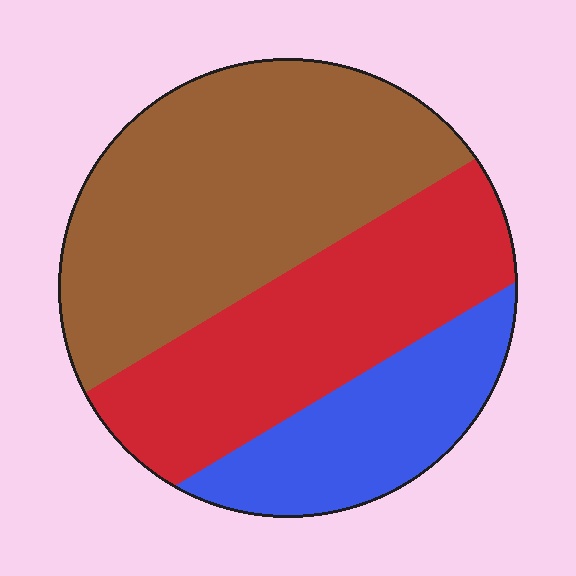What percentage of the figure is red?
Red covers about 35% of the figure.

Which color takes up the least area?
Blue, at roughly 20%.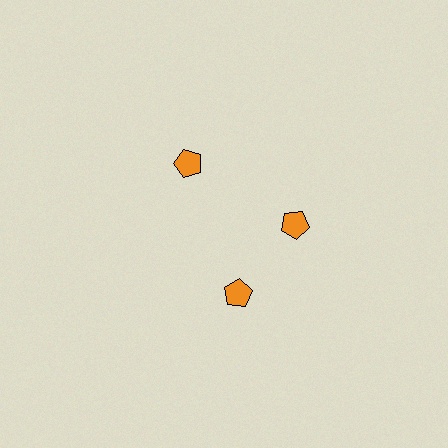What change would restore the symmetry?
The symmetry would be restored by rotating it back into even spacing with its neighbors so that all 3 pentagons sit at equal angles and equal distance from the center.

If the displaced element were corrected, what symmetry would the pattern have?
It would have 3-fold rotational symmetry — the pattern would map onto itself every 120 degrees.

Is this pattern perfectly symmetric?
No. The 3 orange pentagons are arranged in a ring, but one element near the 7 o'clock position is rotated out of alignment along the ring, breaking the 3-fold rotational symmetry.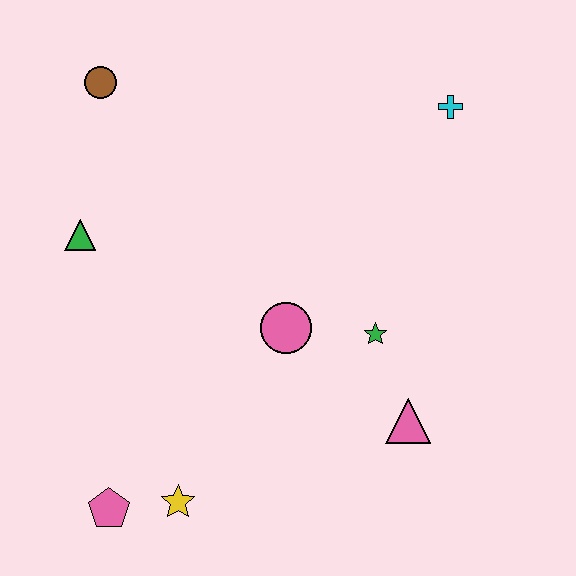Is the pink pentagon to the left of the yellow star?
Yes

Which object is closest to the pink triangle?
The green star is closest to the pink triangle.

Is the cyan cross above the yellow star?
Yes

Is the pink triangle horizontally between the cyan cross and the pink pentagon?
Yes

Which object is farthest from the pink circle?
The brown circle is farthest from the pink circle.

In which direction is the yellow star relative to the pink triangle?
The yellow star is to the left of the pink triangle.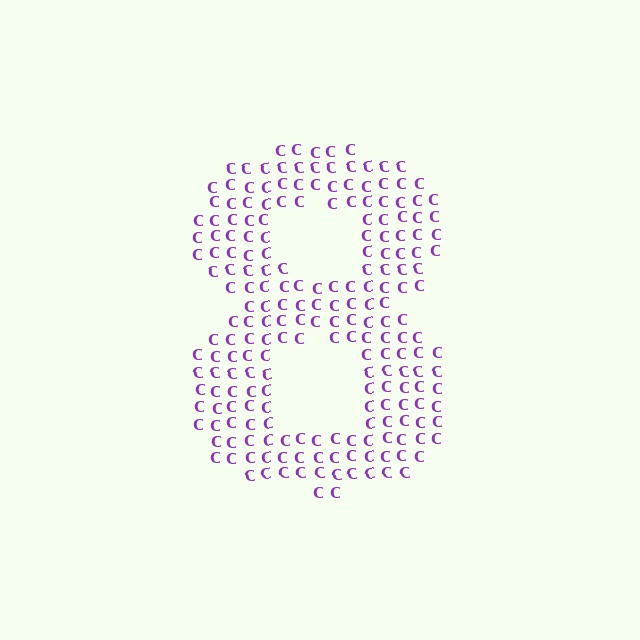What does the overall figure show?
The overall figure shows the digit 8.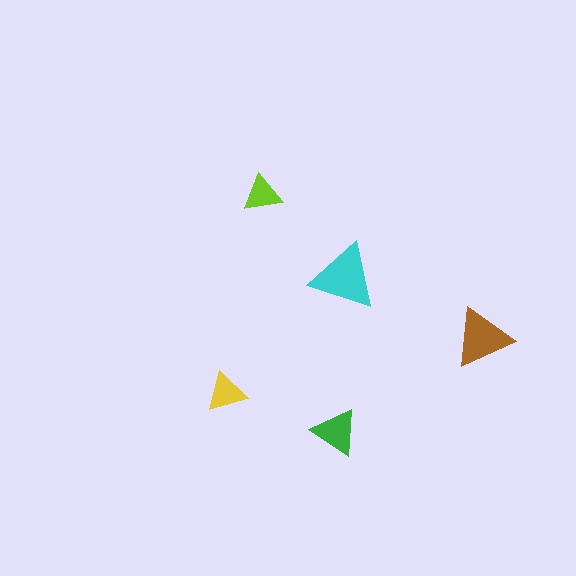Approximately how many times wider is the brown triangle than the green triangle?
About 1.5 times wider.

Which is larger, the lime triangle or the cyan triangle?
The cyan one.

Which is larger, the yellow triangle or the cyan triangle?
The cyan one.